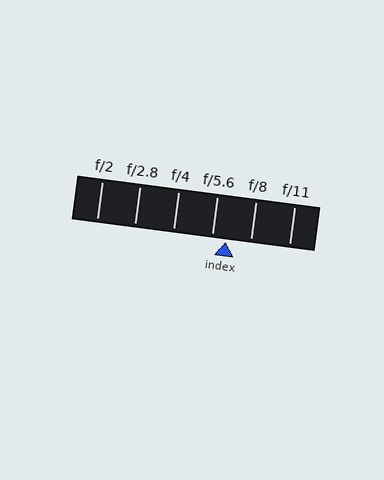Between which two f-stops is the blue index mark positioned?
The index mark is between f/5.6 and f/8.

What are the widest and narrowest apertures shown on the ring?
The widest aperture shown is f/2 and the narrowest is f/11.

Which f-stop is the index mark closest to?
The index mark is closest to f/5.6.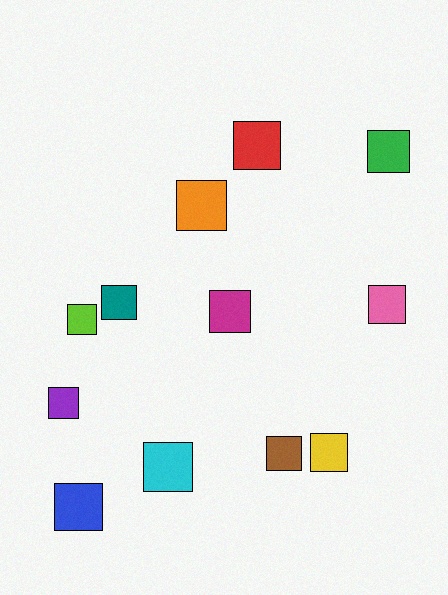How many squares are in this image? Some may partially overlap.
There are 12 squares.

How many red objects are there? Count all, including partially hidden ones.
There is 1 red object.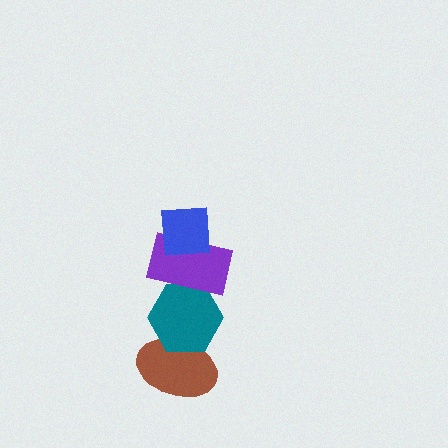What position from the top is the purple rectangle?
The purple rectangle is 2nd from the top.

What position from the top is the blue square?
The blue square is 1st from the top.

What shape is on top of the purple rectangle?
The blue square is on top of the purple rectangle.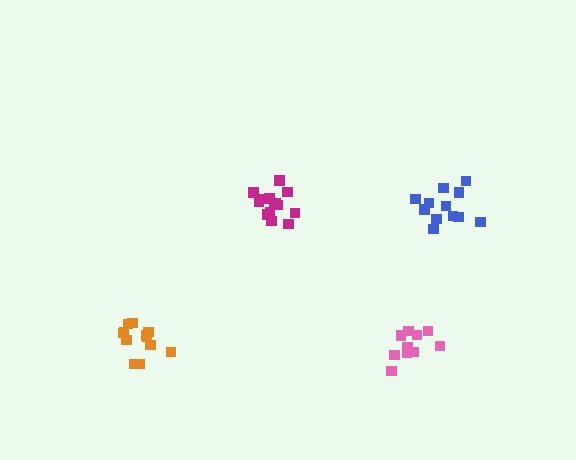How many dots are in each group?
Group 1: 15 dots, Group 2: 12 dots, Group 3: 11 dots, Group 4: 12 dots (50 total).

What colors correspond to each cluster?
The clusters are colored: magenta, orange, pink, blue.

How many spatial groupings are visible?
There are 4 spatial groupings.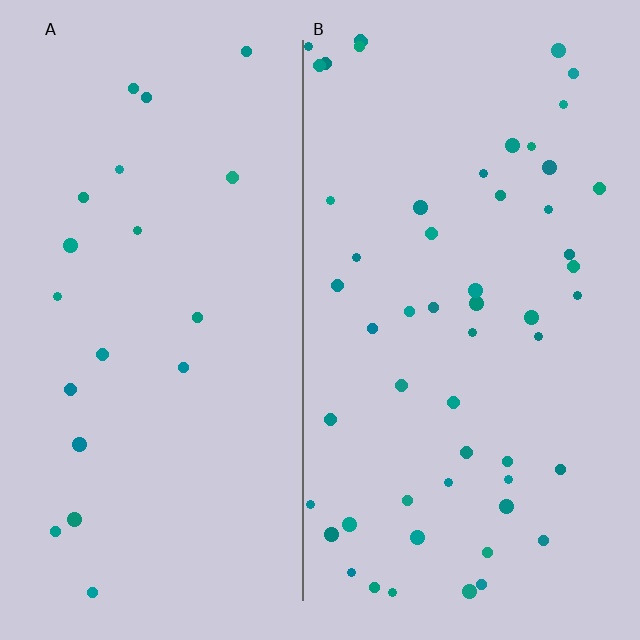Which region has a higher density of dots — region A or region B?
B (the right).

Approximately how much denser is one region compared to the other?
Approximately 2.8× — region B over region A.